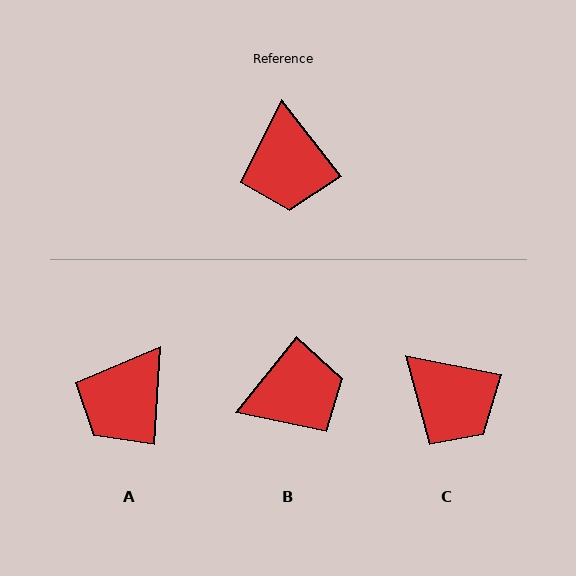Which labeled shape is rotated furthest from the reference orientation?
B, about 104 degrees away.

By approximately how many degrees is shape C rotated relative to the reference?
Approximately 41 degrees counter-clockwise.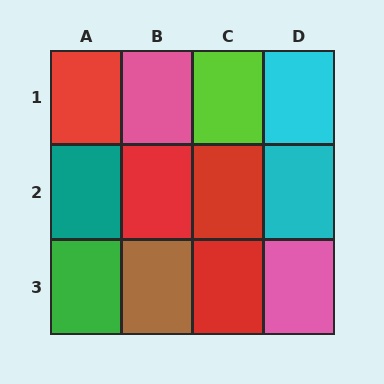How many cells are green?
1 cell is green.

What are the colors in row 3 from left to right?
Green, brown, red, pink.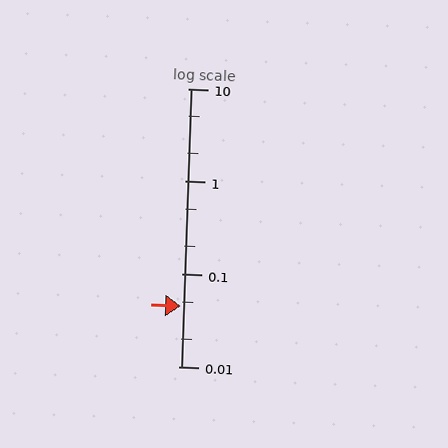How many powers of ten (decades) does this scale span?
The scale spans 3 decades, from 0.01 to 10.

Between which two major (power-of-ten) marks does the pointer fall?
The pointer is between 0.01 and 0.1.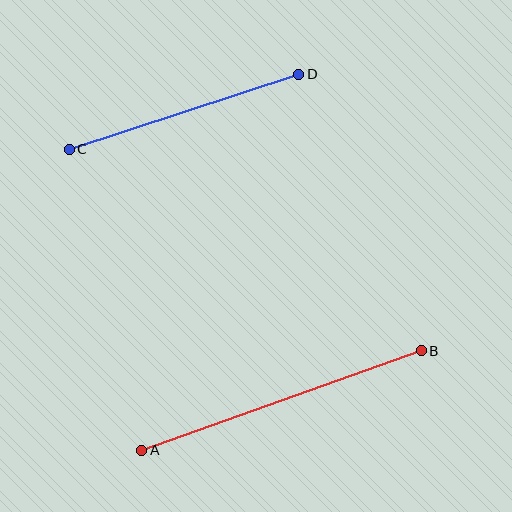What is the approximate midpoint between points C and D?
The midpoint is at approximately (184, 112) pixels.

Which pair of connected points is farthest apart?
Points A and B are farthest apart.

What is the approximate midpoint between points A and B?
The midpoint is at approximately (281, 401) pixels.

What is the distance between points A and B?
The distance is approximately 297 pixels.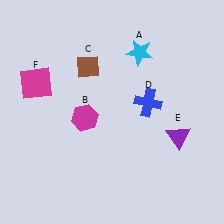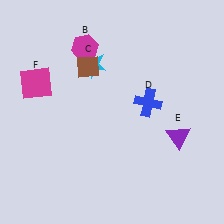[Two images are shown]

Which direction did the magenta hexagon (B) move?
The magenta hexagon (B) moved up.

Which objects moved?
The objects that moved are: the cyan star (A), the magenta hexagon (B).